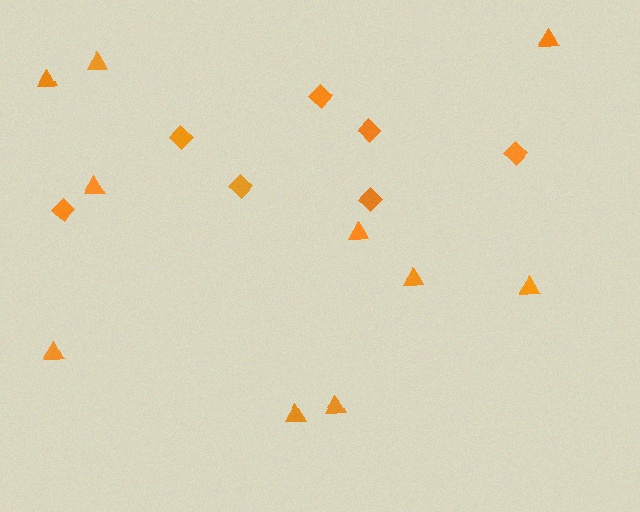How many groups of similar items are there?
There are 2 groups: one group of triangles (10) and one group of diamonds (7).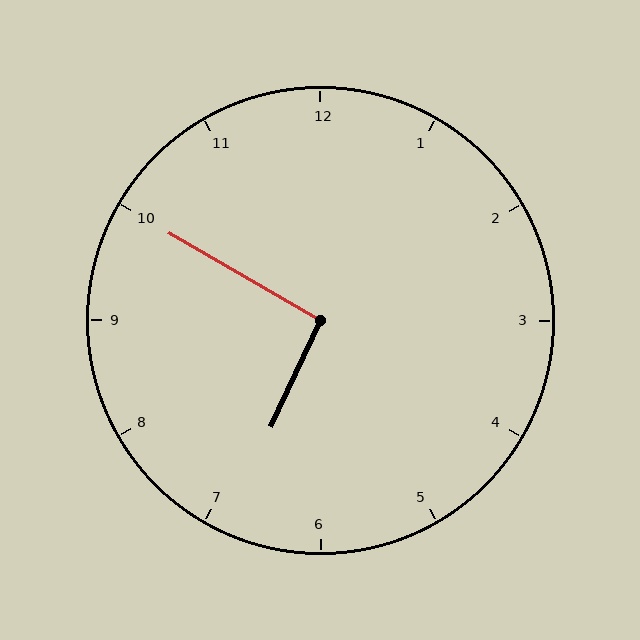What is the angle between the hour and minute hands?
Approximately 95 degrees.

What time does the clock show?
6:50.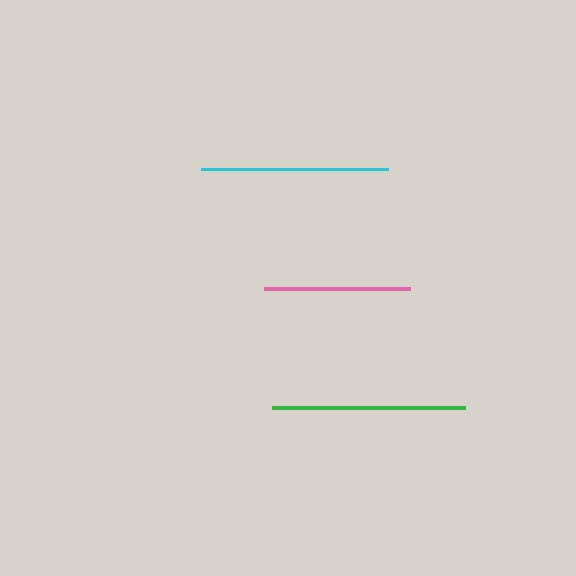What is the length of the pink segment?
The pink segment is approximately 146 pixels long.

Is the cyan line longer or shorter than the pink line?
The cyan line is longer than the pink line.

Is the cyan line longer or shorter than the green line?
The green line is longer than the cyan line.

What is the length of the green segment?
The green segment is approximately 192 pixels long.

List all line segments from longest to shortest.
From longest to shortest: green, cyan, pink.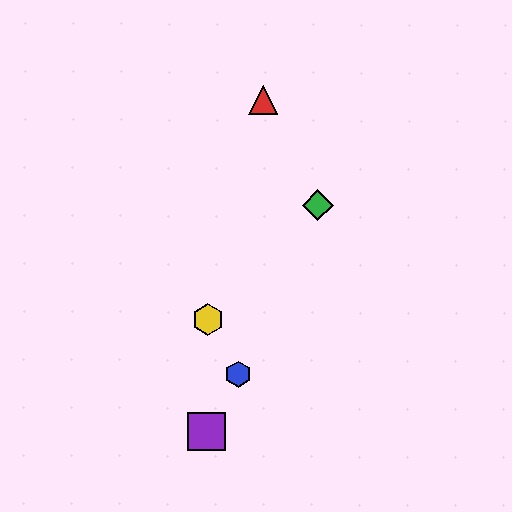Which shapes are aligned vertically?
The yellow hexagon, the purple square are aligned vertically.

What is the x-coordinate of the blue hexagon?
The blue hexagon is at x≈238.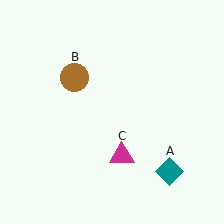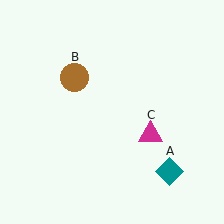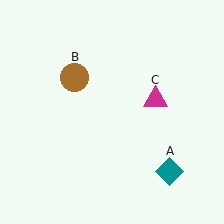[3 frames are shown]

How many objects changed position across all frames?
1 object changed position: magenta triangle (object C).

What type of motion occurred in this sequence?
The magenta triangle (object C) rotated counterclockwise around the center of the scene.